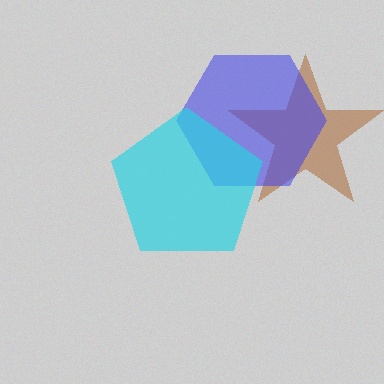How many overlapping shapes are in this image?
There are 3 overlapping shapes in the image.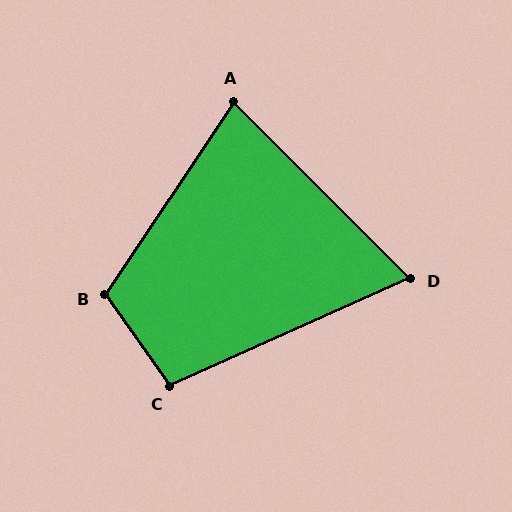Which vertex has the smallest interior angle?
D, at approximately 69 degrees.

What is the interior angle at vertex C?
Approximately 101 degrees (obtuse).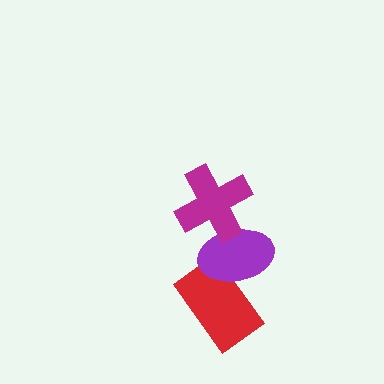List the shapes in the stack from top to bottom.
From top to bottom: the magenta cross, the purple ellipse, the red rectangle.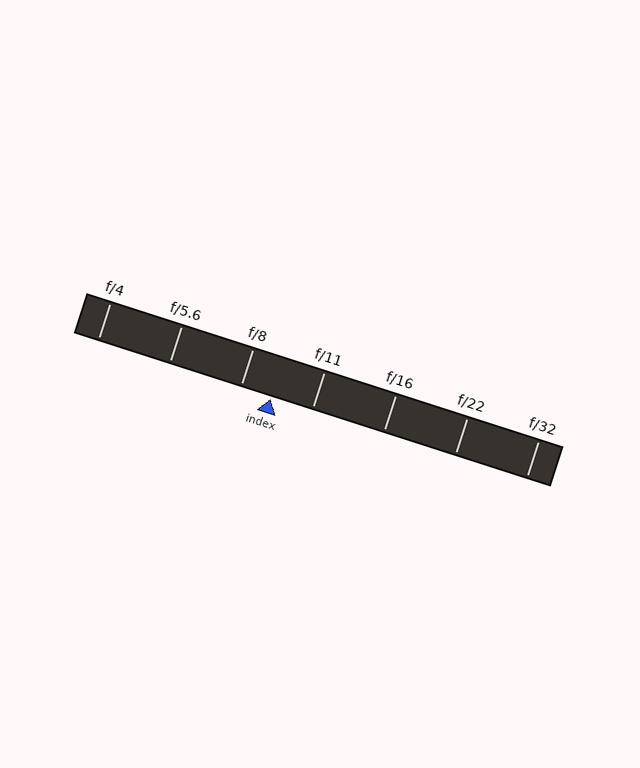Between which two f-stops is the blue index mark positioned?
The index mark is between f/8 and f/11.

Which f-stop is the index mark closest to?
The index mark is closest to f/8.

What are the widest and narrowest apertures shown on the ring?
The widest aperture shown is f/4 and the narrowest is f/32.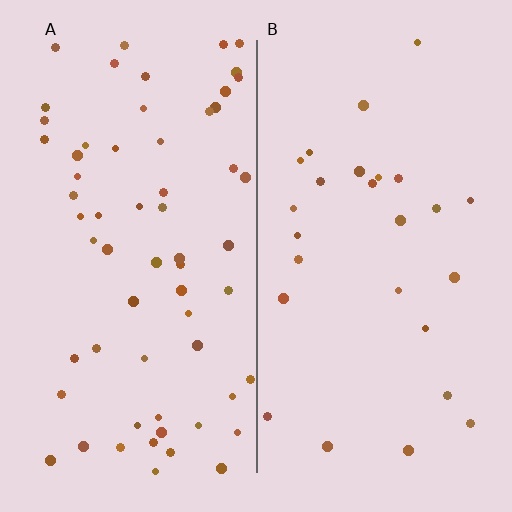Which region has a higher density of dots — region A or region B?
A (the left).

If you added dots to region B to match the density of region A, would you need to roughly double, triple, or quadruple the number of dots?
Approximately double.